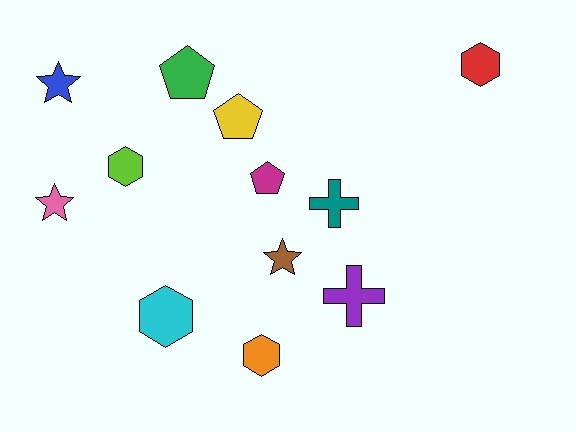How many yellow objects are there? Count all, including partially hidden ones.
There is 1 yellow object.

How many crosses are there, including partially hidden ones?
There are 2 crosses.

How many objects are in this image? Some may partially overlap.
There are 12 objects.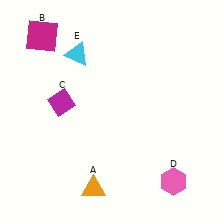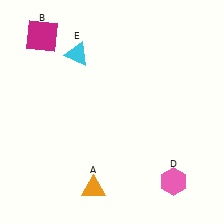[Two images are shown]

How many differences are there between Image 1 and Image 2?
There is 1 difference between the two images.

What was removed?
The magenta diamond (C) was removed in Image 2.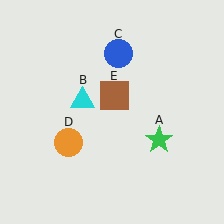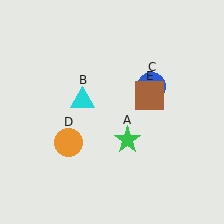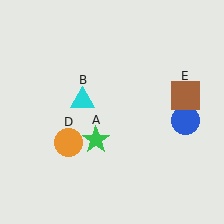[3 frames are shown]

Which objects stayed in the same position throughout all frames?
Cyan triangle (object B) and orange circle (object D) remained stationary.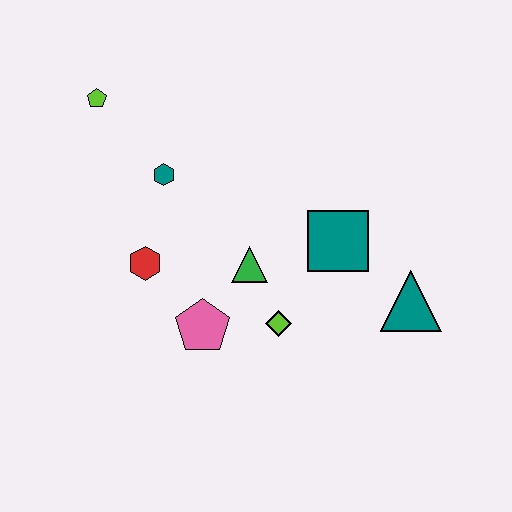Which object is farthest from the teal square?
The lime pentagon is farthest from the teal square.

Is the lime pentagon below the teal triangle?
No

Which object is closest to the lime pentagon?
The teal hexagon is closest to the lime pentagon.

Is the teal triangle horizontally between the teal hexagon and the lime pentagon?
No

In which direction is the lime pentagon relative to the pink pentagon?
The lime pentagon is above the pink pentagon.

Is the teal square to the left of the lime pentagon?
No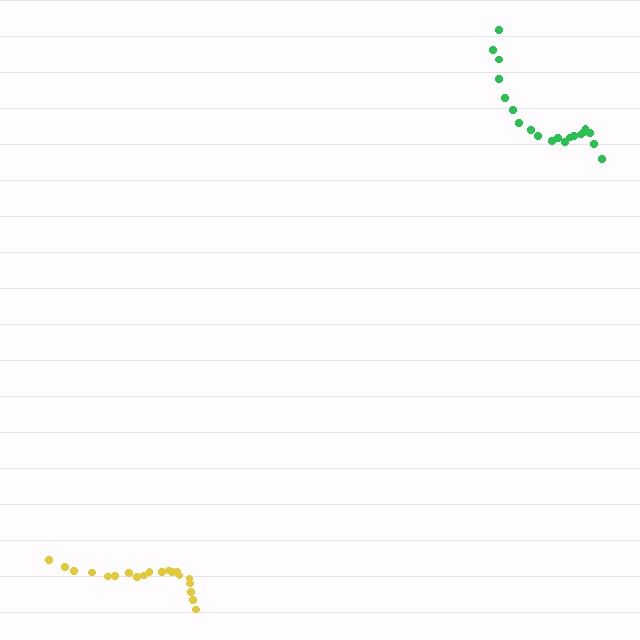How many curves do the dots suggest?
There are 2 distinct paths.